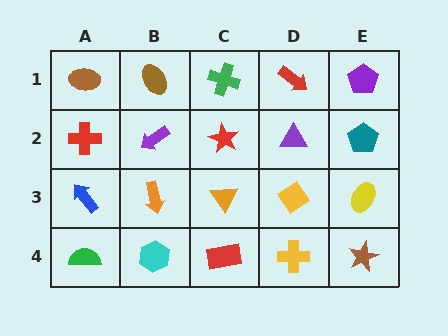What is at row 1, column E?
A purple pentagon.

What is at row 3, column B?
An orange arrow.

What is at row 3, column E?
A yellow ellipse.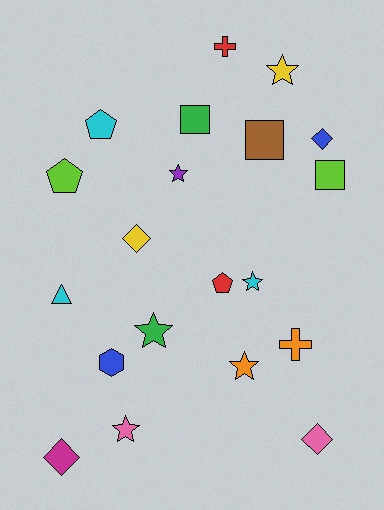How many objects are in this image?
There are 20 objects.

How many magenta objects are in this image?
There is 1 magenta object.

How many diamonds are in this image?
There are 4 diamonds.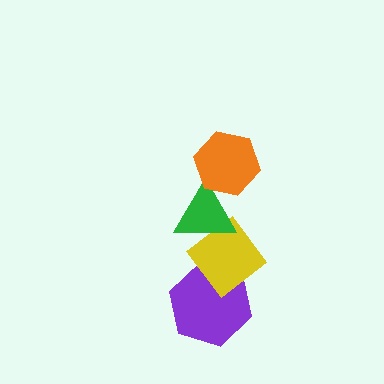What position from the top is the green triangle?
The green triangle is 2nd from the top.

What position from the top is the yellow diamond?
The yellow diamond is 3rd from the top.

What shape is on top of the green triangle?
The orange hexagon is on top of the green triangle.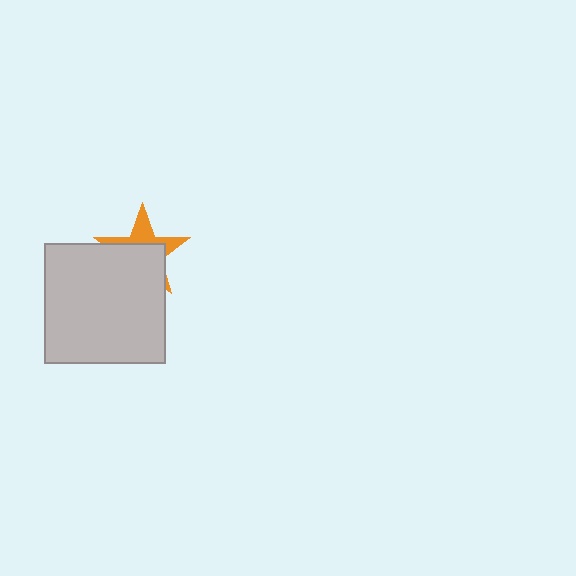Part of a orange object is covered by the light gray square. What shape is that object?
It is a star.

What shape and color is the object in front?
The object in front is a light gray square.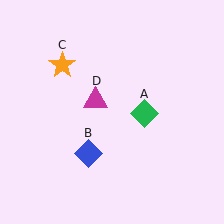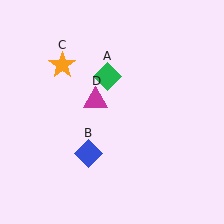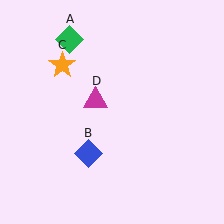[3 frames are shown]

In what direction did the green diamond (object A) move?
The green diamond (object A) moved up and to the left.